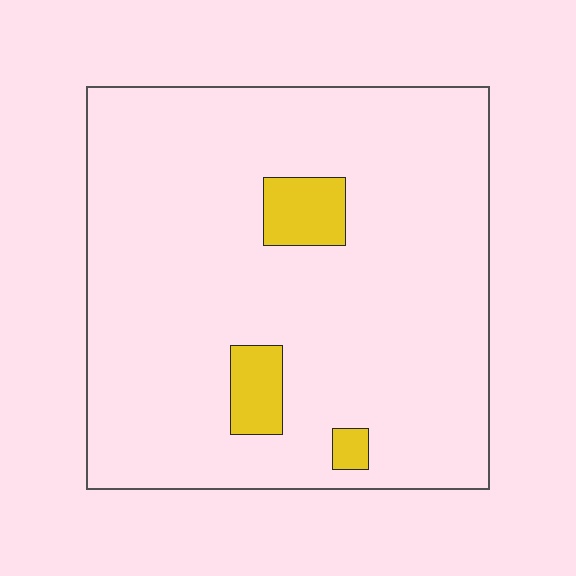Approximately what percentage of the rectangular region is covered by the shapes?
Approximately 5%.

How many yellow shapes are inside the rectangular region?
3.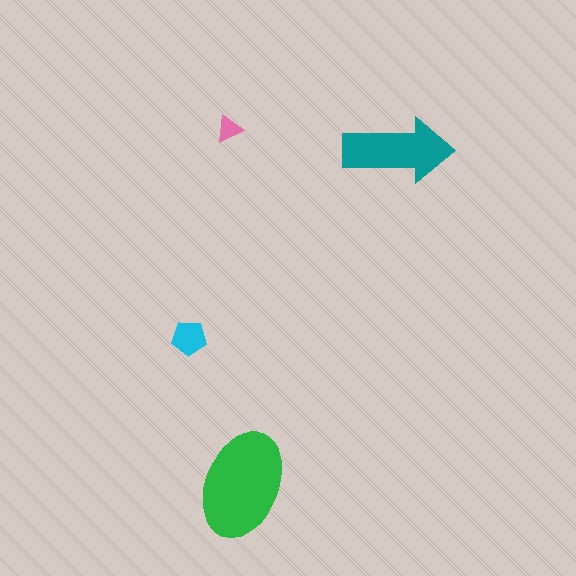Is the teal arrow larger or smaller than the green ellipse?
Smaller.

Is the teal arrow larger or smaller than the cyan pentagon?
Larger.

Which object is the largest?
The green ellipse.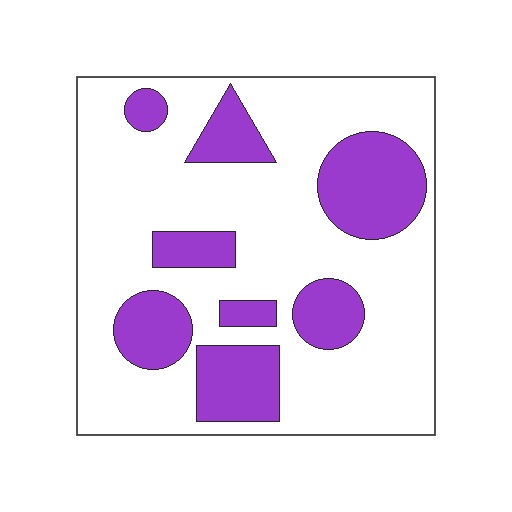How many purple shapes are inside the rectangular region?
8.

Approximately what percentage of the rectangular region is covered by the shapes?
Approximately 25%.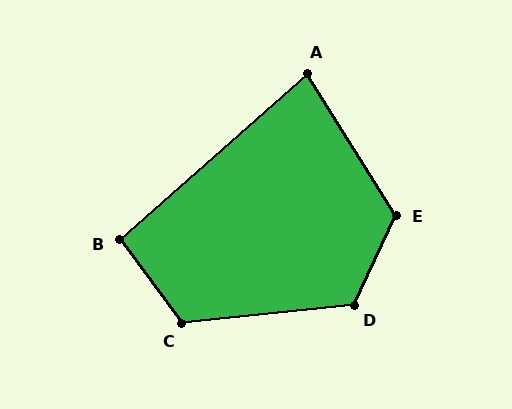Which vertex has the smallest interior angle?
A, at approximately 81 degrees.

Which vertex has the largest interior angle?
E, at approximately 123 degrees.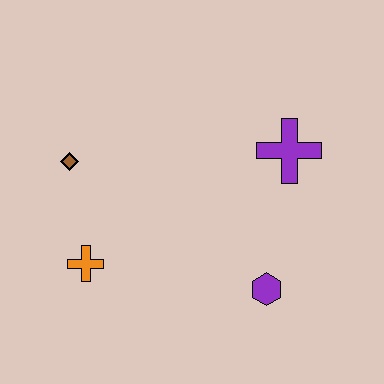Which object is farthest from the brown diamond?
The purple hexagon is farthest from the brown diamond.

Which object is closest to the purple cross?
The purple hexagon is closest to the purple cross.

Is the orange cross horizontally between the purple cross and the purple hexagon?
No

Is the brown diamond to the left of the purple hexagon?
Yes